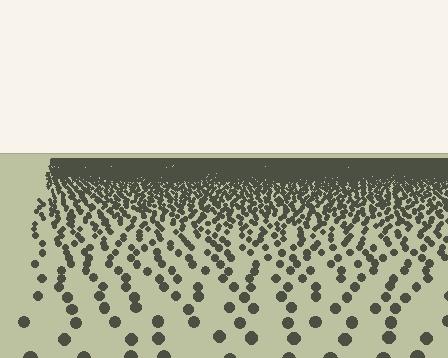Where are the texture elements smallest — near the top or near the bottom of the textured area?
Near the top.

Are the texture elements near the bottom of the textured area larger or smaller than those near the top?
Larger. Near the bottom, elements are closer to the viewer and appear at a bigger on-screen size.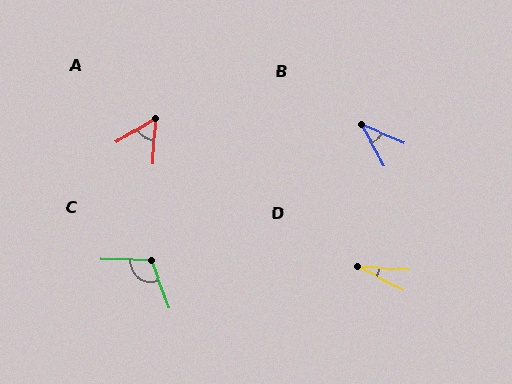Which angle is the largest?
C, at approximately 112 degrees.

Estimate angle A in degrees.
Approximately 55 degrees.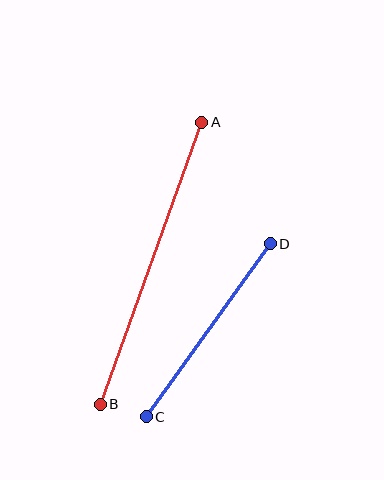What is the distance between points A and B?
The distance is approximately 300 pixels.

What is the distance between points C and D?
The distance is approximately 213 pixels.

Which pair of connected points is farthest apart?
Points A and B are farthest apart.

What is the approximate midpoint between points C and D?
The midpoint is at approximately (208, 330) pixels.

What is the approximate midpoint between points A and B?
The midpoint is at approximately (151, 263) pixels.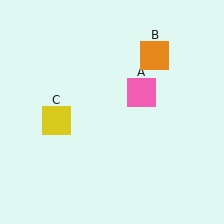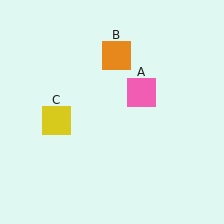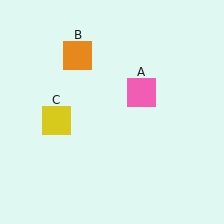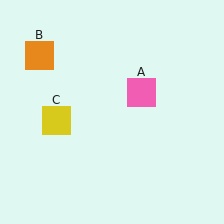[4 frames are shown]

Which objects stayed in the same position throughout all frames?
Pink square (object A) and yellow square (object C) remained stationary.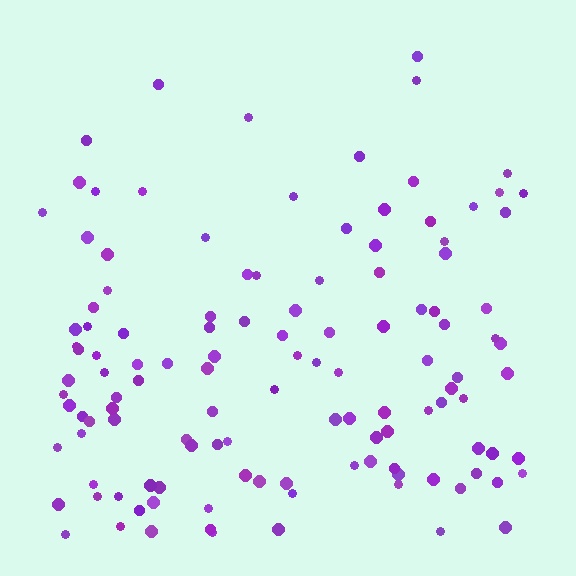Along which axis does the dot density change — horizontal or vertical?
Vertical.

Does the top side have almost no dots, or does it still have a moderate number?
Still a moderate number, just noticeably fewer than the bottom.